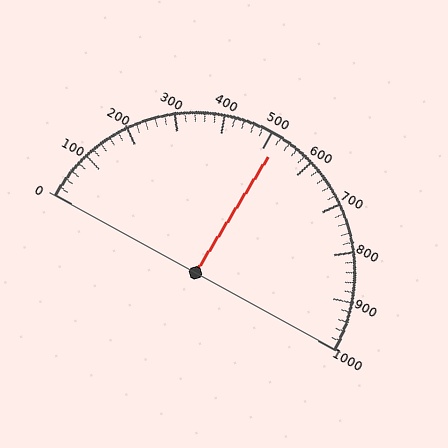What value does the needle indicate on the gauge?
The needle indicates approximately 520.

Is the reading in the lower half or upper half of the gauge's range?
The reading is in the upper half of the range (0 to 1000).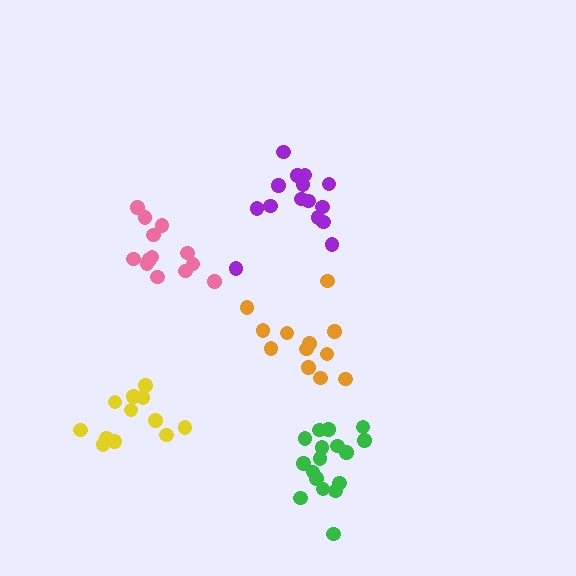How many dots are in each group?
Group 1: 12 dots, Group 2: 17 dots, Group 3: 12 dots, Group 4: 15 dots, Group 5: 13 dots (69 total).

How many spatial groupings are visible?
There are 5 spatial groupings.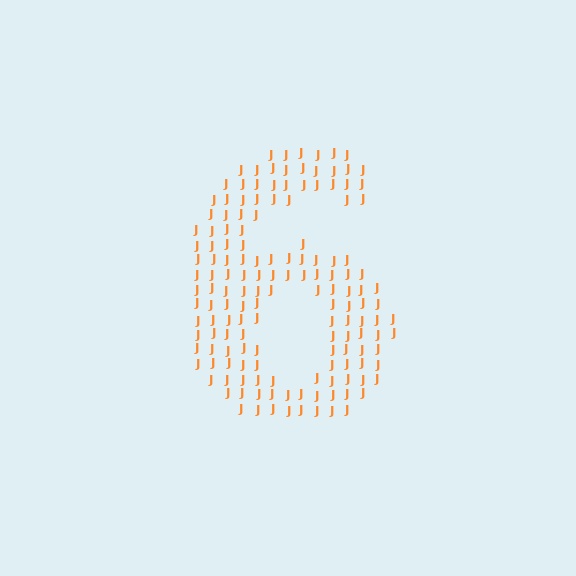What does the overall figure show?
The overall figure shows the digit 6.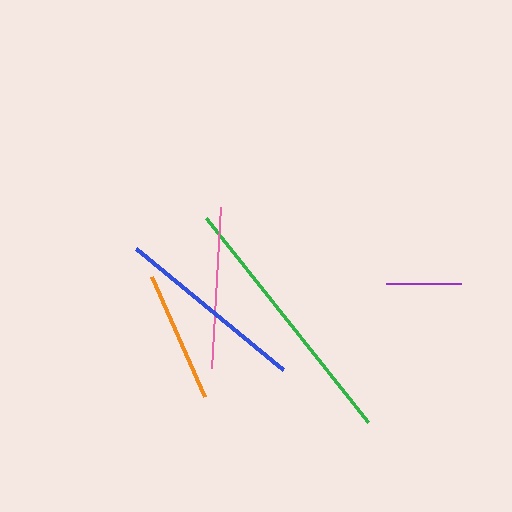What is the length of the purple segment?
The purple segment is approximately 75 pixels long.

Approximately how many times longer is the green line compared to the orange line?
The green line is approximately 2.0 times the length of the orange line.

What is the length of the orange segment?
The orange segment is approximately 131 pixels long.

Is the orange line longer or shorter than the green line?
The green line is longer than the orange line.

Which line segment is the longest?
The green line is the longest at approximately 260 pixels.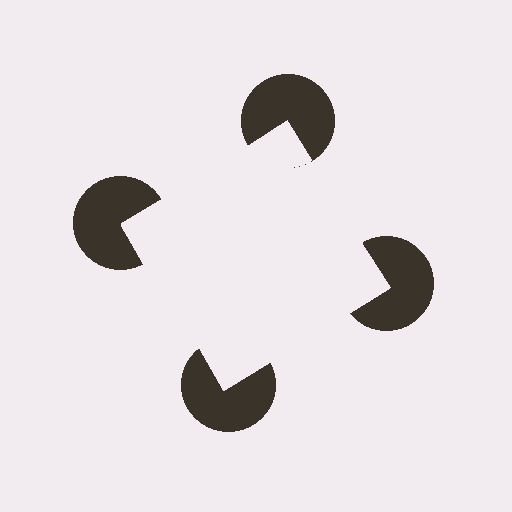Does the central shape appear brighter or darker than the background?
It typically appears slightly brighter than the background, even though no actual brightness change is drawn.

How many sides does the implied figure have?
4 sides.